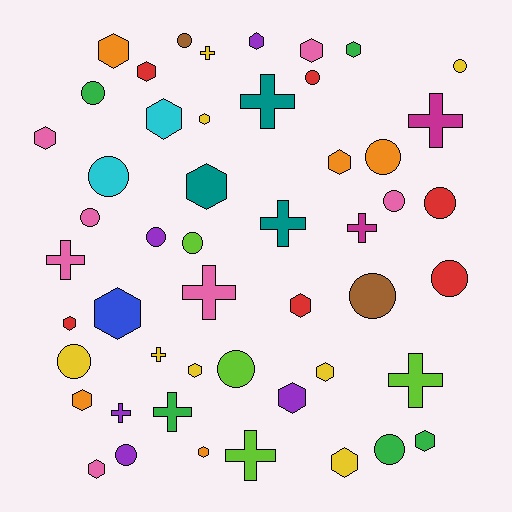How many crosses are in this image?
There are 12 crosses.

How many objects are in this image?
There are 50 objects.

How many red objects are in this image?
There are 6 red objects.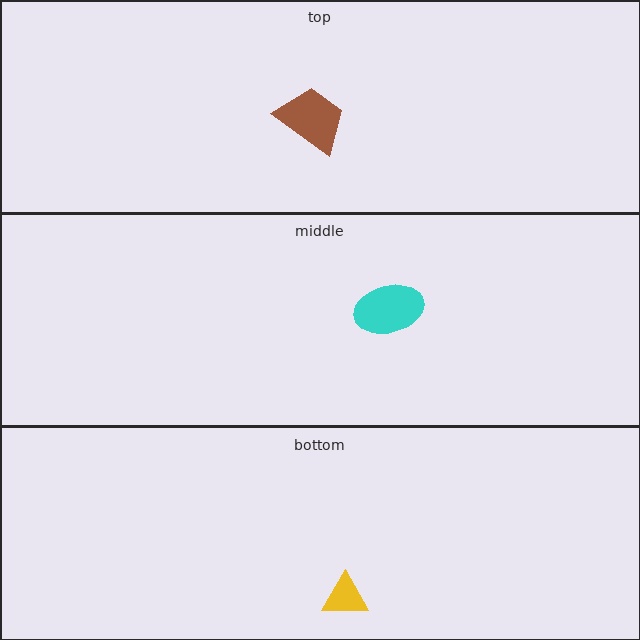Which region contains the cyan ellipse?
The middle region.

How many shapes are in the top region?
1.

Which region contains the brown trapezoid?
The top region.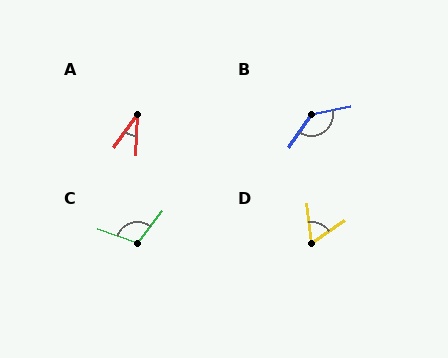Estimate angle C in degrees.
Approximately 108 degrees.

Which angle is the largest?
B, at approximately 136 degrees.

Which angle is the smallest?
A, at approximately 33 degrees.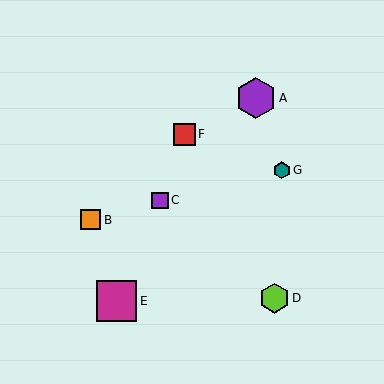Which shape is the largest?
The magenta square (labeled E) is the largest.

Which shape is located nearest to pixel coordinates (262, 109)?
The purple hexagon (labeled A) at (256, 98) is nearest to that location.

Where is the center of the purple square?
The center of the purple square is at (160, 200).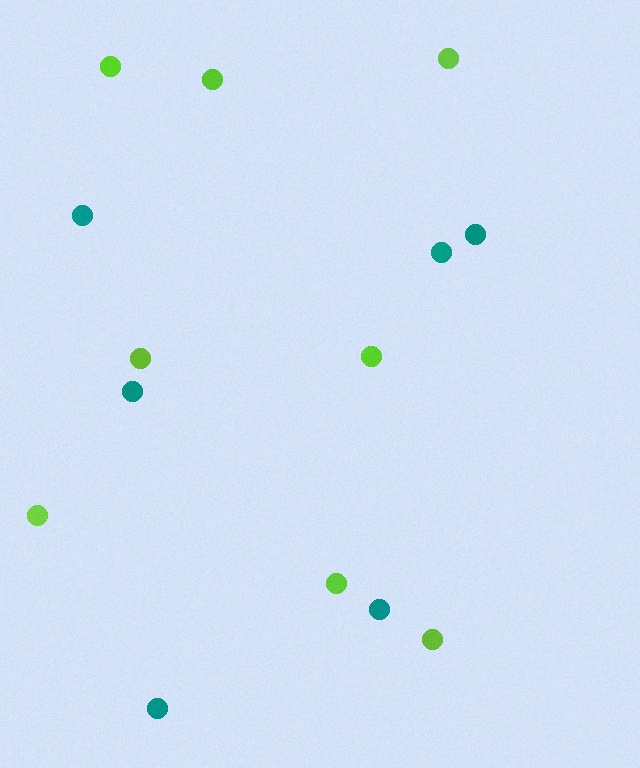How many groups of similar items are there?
There are 2 groups: one group of teal circles (6) and one group of lime circles (8).